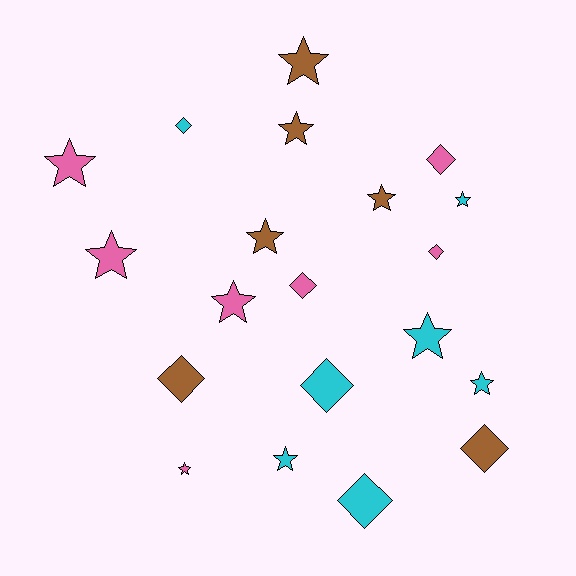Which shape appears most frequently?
Star, with 12 objects.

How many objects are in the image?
There are 20 objects.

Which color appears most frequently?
Pink, with 7 objects.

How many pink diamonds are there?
There are 3 pink diamonds.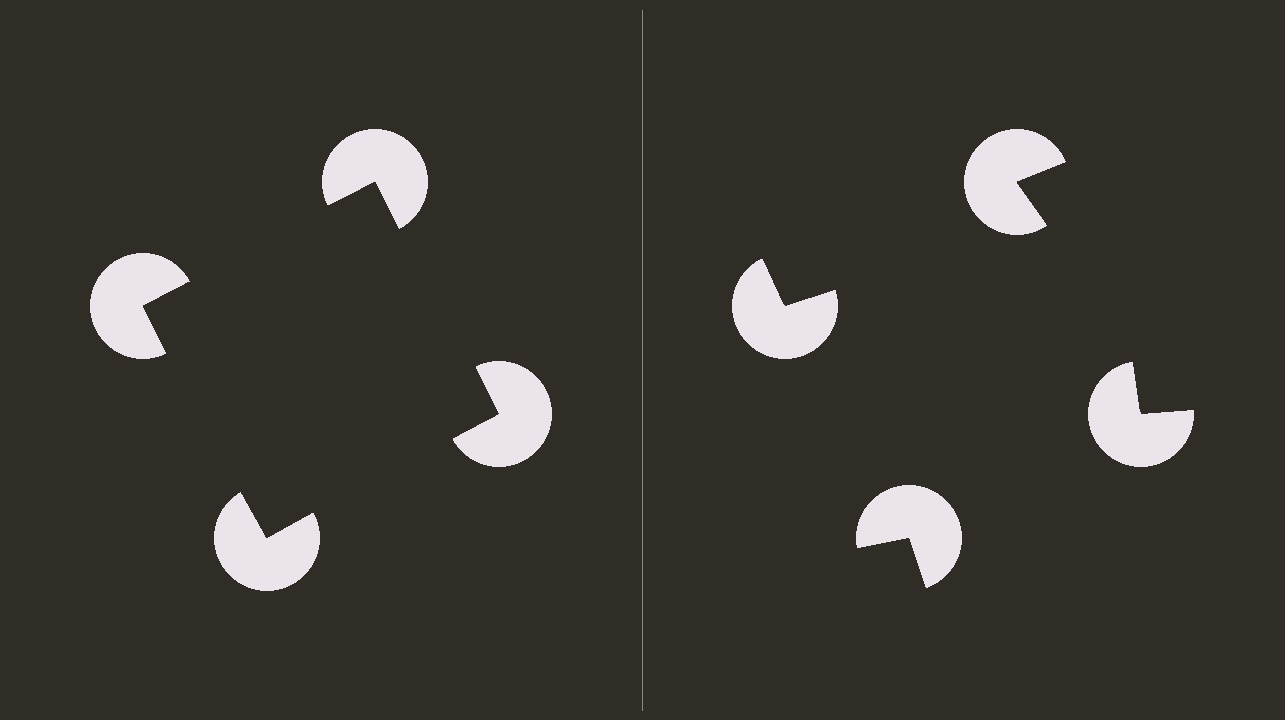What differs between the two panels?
The pac-man discs are positioned identically on both sides; only the wedge orientations differ. On the left they align to a square; on the right they are misaligned.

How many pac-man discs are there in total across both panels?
8 — 4 on each side.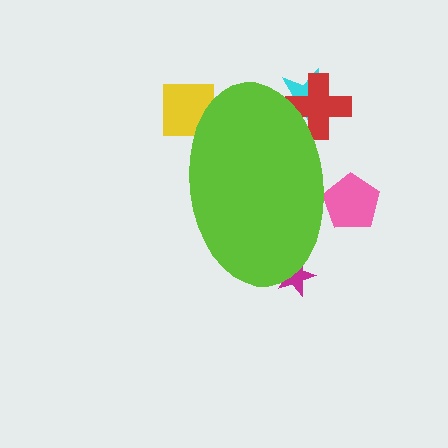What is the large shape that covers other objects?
A lime ellipse.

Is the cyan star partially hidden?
Yes, the cyan star is partially hidden behind the lime ellipse.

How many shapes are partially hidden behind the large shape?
5 shapes are partially hidden.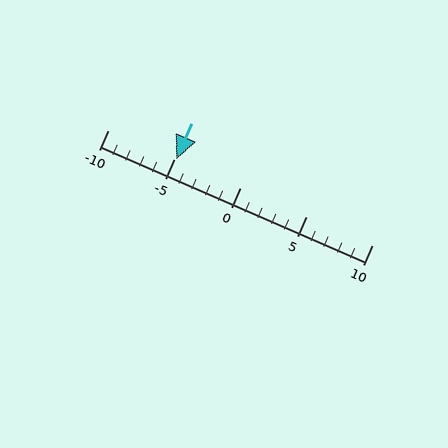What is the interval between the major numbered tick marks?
The major tick marks are spaced 5 units apart.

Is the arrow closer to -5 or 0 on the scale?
The arrow is closer to -5.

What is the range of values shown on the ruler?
The ruler shows values from -10 to 10.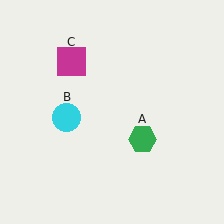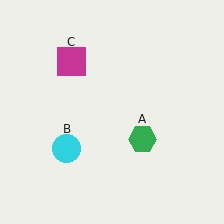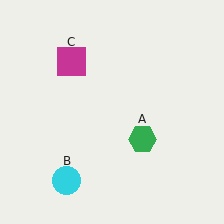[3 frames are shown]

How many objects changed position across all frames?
1 object changed position: cyan circle (object B).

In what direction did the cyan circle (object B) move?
The cyan circle (object B) moved down.